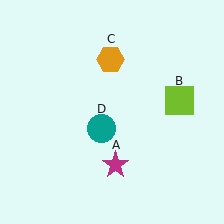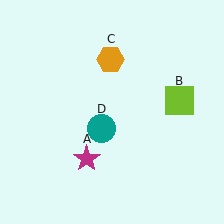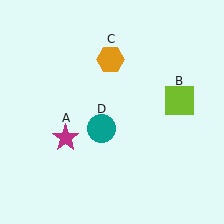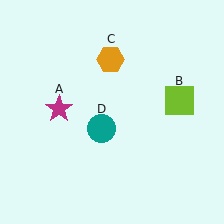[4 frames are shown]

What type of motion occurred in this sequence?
The magenta star (object A) rotated clockwise around the center of the scene.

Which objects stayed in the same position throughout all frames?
Lime square (object B) and orange hexagon (object C) and teal circle (object D) remained stationary.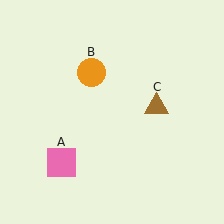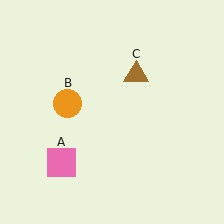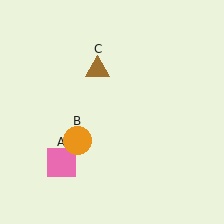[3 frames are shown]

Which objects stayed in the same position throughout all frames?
Pink square (object A) remained stationary.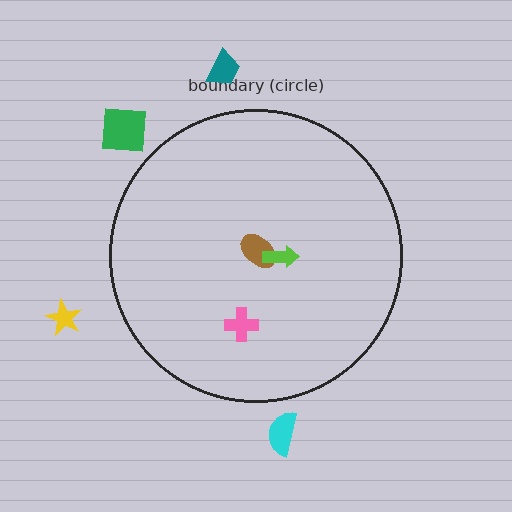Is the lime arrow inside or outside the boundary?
Inside.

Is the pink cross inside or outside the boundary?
Inside.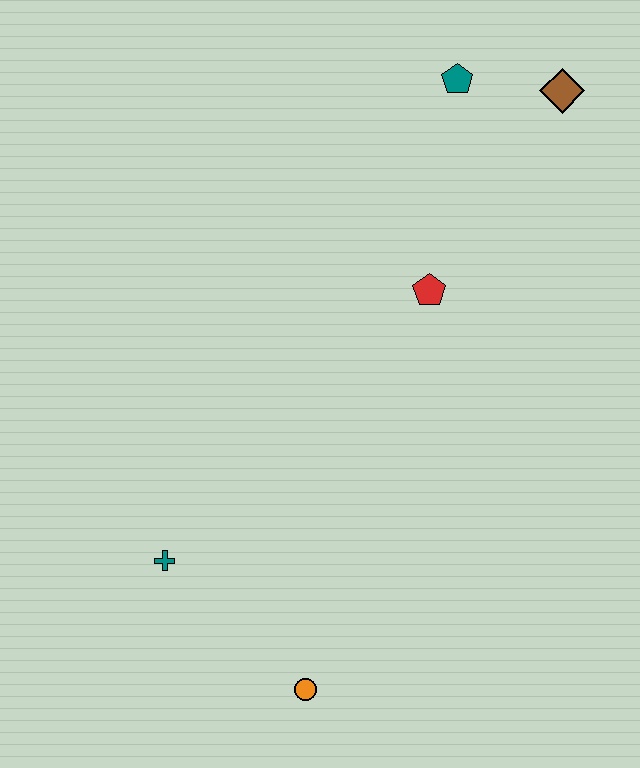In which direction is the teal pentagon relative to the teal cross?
The teal pentagon is above the teal cross.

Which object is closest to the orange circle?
The teal cross is closest to the orange circle.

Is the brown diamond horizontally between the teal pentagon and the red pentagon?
No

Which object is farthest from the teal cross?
The brown diamond is farthest from the teal cross.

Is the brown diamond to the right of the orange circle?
Yes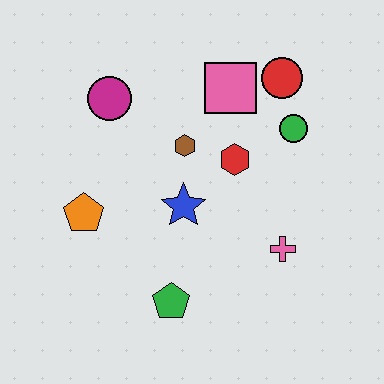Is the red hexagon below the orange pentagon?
No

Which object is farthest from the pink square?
The green pentagon is farthest from the pink square.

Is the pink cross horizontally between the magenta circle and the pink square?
No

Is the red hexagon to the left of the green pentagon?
No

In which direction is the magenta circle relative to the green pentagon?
The magenta circle is above the green pentagon.